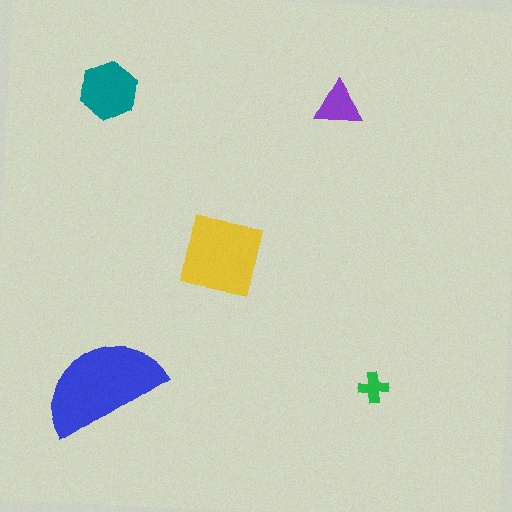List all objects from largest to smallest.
The blue semicircle, the yellow square, the teal hexagon, the purple triangle, the green cross.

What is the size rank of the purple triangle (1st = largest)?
4th.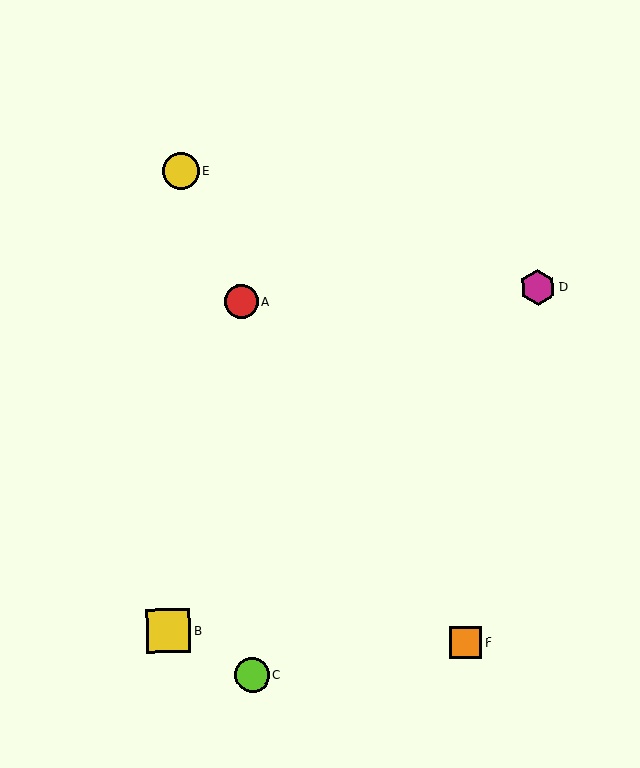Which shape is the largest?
The yellow square (labeled B) is the largest.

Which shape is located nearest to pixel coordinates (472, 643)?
The orange square (labeled F) at (466, 643) is nearest to that location.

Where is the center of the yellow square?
The center of the yellow square is at (169, 631).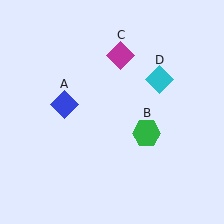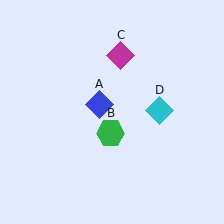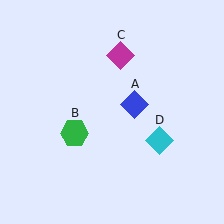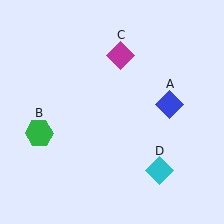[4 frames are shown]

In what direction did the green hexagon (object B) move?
The green hexagon (object B) moved left.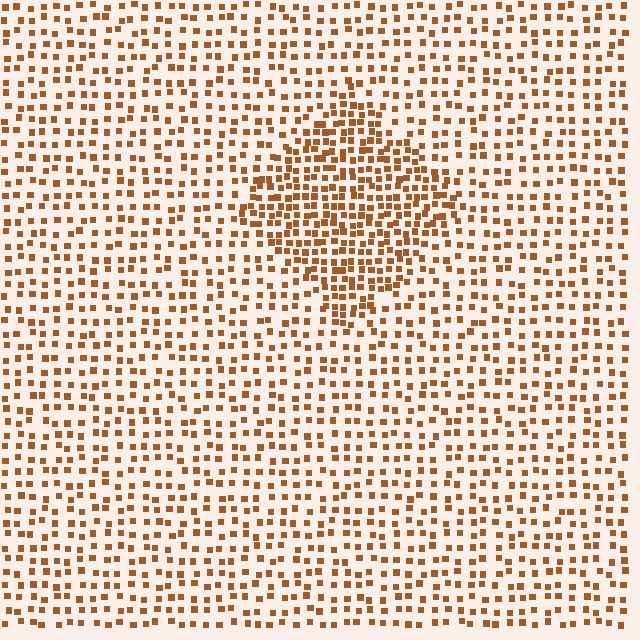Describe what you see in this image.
The image contains small brown elements arranged at two different densities. A diamond-shaped region is visible where the elements are more densely packed than the surrounding area.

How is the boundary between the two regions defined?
The boundary is defined by a change in element density (approximately 1.9x ratio). All elements are the same color, size, and shape.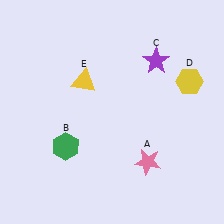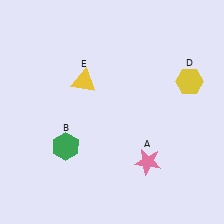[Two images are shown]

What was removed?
The purple star (C) was removed in Image 2.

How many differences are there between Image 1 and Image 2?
There is 1 difference between the two images.